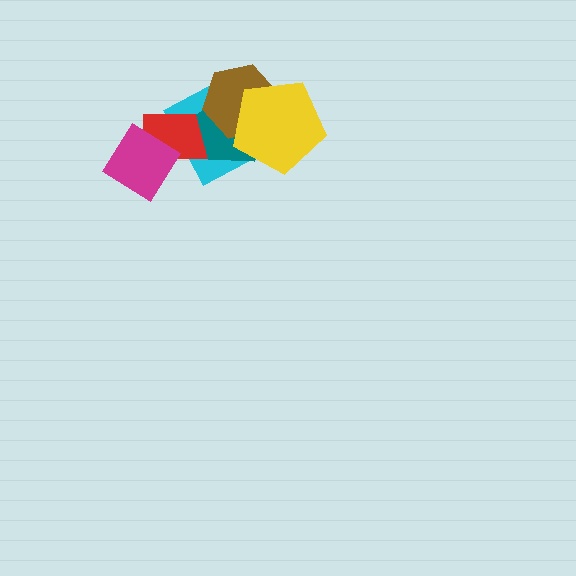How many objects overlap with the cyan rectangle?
5 objects overlap with the cyan rectangle.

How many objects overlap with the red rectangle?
3 objects overlap with the red rectangle.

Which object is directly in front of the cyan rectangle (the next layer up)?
The red rectangle is directly in front of the cyan rectangle.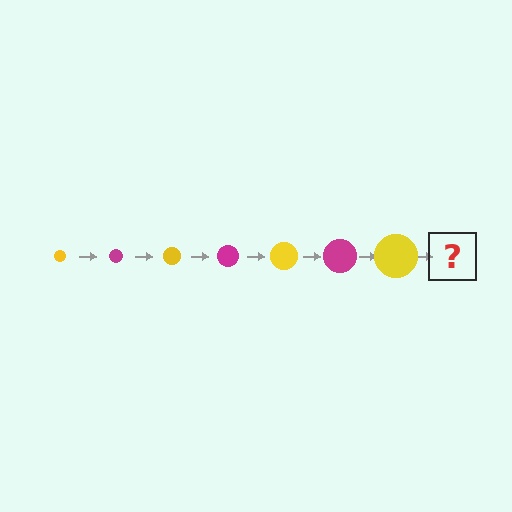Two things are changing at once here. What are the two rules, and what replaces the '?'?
The two rules are that the circle grows larger each step and the color cycles through yellow and magenta. The '?' should be a magenta circle, larger than the previous one.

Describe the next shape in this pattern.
It should be a magenta circle, larger than the previous one.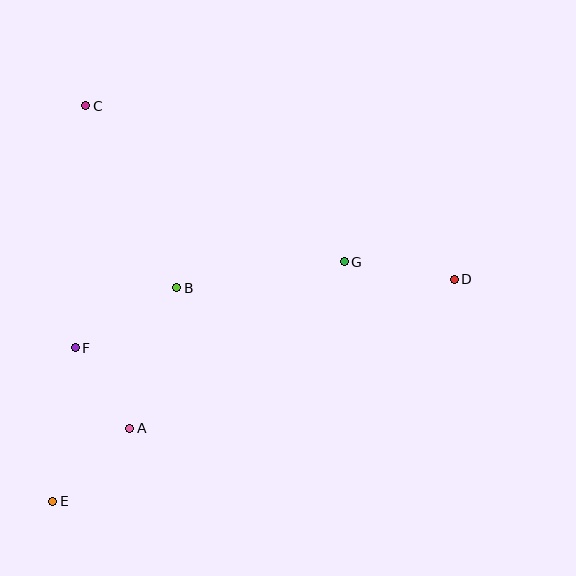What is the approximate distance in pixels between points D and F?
The distance between D and F is approximately 385 pixels.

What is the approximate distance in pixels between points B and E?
The distance between B and E is approximately 247 pixels.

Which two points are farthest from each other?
Points D and E are farthest from each other.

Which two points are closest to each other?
Points A and F are closest to each other.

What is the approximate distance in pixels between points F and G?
The distance between F and G is approximately 283 pixels.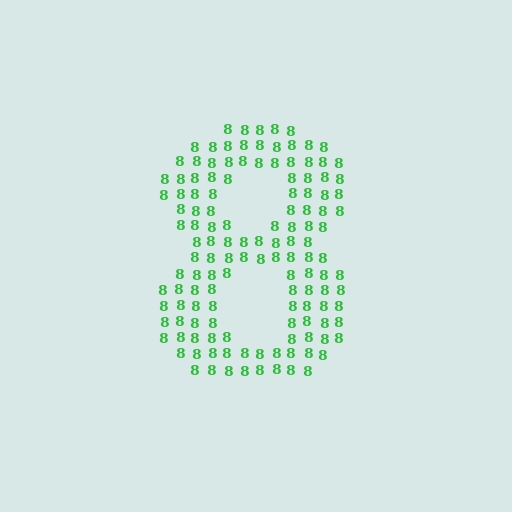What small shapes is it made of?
It is made of small digit 8's.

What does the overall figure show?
The overall figure shows the digit 8.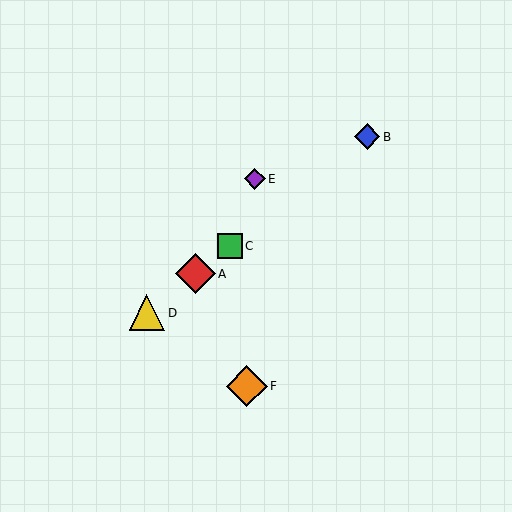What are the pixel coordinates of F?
Object F is at (247, 386).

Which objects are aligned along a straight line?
Objects A, B, C, D are aligned along a straight line.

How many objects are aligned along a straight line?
4 objects (A, B, C, D) are aligned along a straight line.